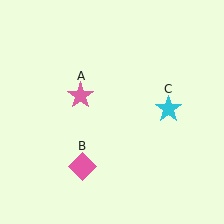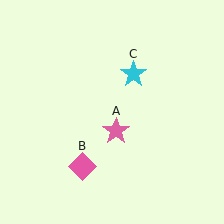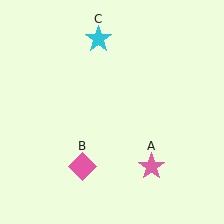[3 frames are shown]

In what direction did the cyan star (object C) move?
The cyan star (object C) moved up and to the left.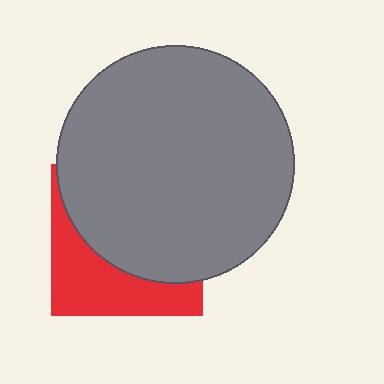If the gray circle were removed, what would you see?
You would see the complete red square.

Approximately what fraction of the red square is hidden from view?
Roughly 63% of the red square is hidden behind the gray circle.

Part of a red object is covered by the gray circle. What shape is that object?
It is a square.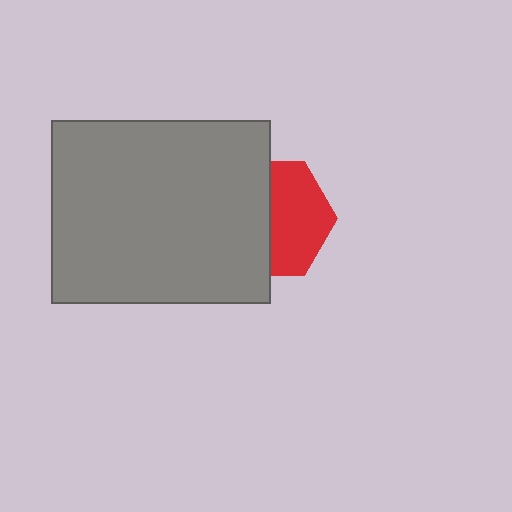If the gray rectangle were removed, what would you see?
You would see the complete red hexagon.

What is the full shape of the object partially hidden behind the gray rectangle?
The partially hidden object is a red hexagon.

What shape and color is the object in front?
The object in front is a gray rectangle.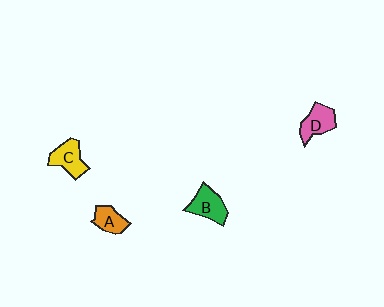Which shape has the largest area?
Shape B (green).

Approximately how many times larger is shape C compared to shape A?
Approximately 1.3 times.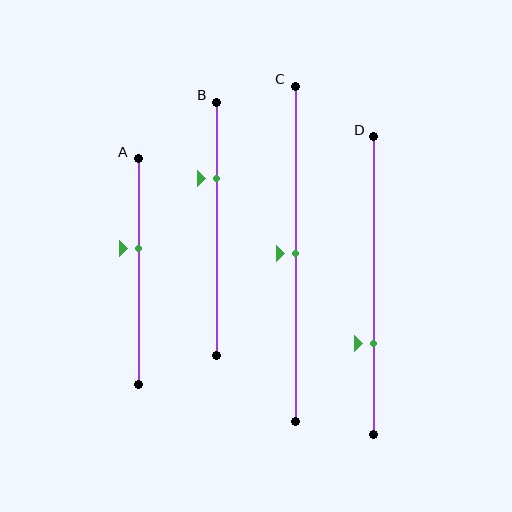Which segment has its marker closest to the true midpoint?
Segment C has its marker closest to the true midpoint.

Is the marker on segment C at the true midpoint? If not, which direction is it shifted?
Yes, the marker on segment C is at the true midpoint.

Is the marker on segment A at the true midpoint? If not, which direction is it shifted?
No, the marker on segment A is shifted upward by about 10% of the segment length.